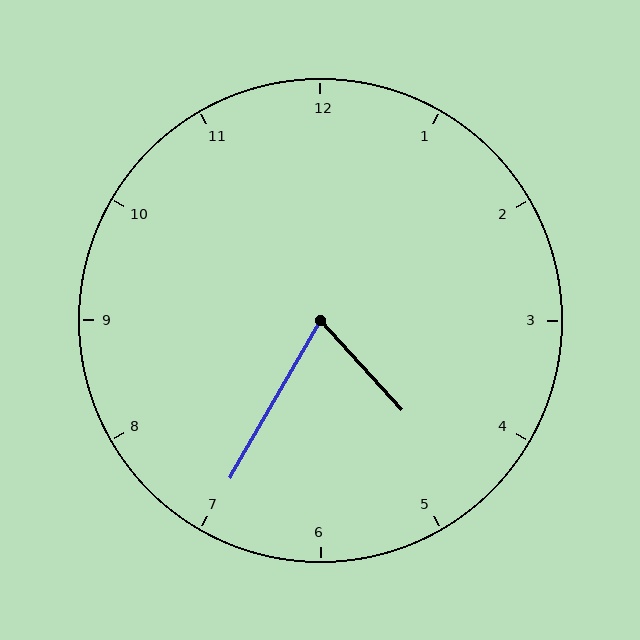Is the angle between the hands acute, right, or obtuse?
It is acute.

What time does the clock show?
4:35.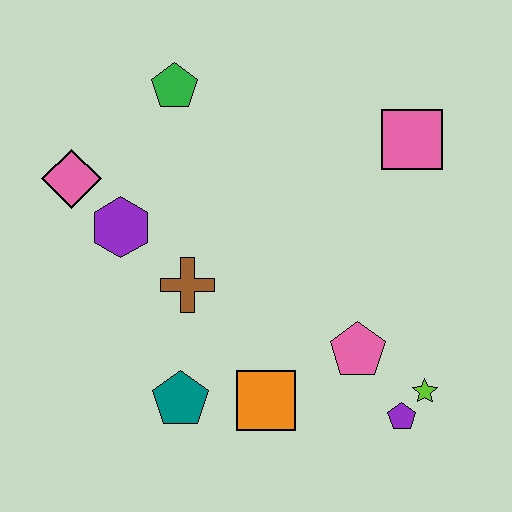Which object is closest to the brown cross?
The purple hexagon is closest to the brown cross.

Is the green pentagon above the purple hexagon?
Yes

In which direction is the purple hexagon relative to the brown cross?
The purple hexagon is to the left of the brown cross.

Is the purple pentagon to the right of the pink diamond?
Yes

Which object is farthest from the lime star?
The pink diamond is farthest from the lime star.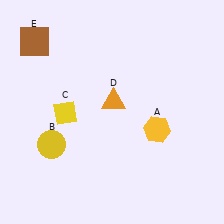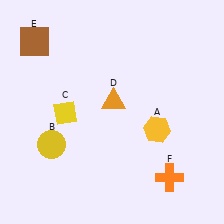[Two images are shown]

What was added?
An orange cross (F) was added in Image 2.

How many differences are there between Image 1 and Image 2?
There is 1 difference between the two images.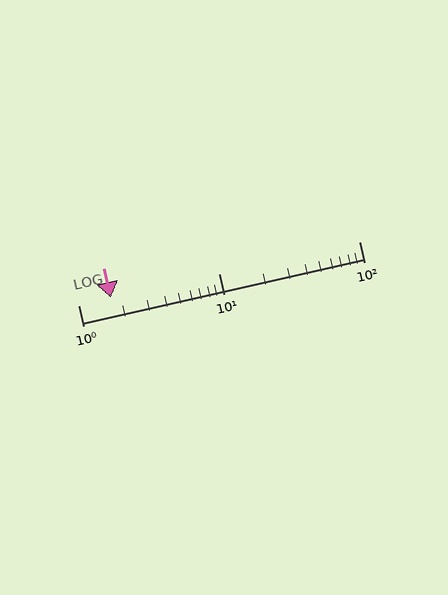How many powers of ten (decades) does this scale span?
The scale spans 2 decades, from 1 to 100.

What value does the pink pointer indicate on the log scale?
The pointer indicates approximately 1.7.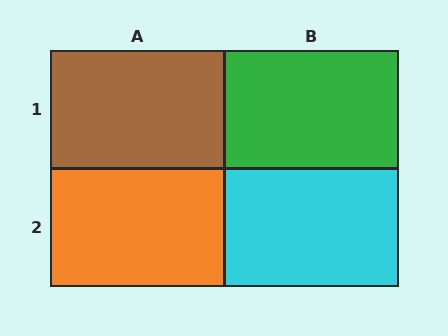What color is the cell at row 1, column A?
Brown.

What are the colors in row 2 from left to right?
Orange, cyan.